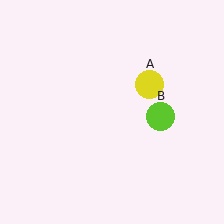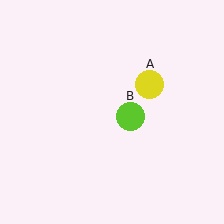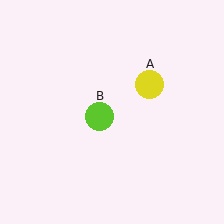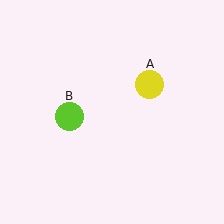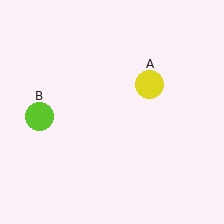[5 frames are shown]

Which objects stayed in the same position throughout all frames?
Yellow circle (object A) remained stationary.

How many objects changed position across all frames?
1 object changed position: lime circle (object B).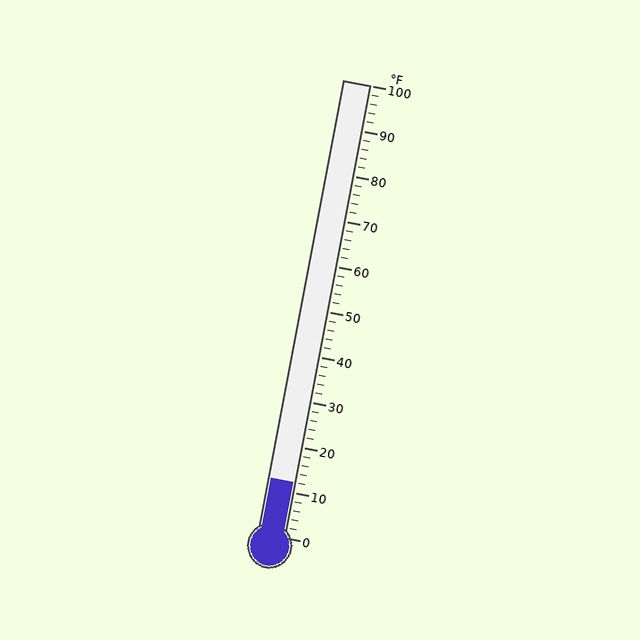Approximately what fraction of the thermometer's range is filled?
The thermometer is filled to approximately 10% of its range.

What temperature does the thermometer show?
The thermometer shows approximately 12°F.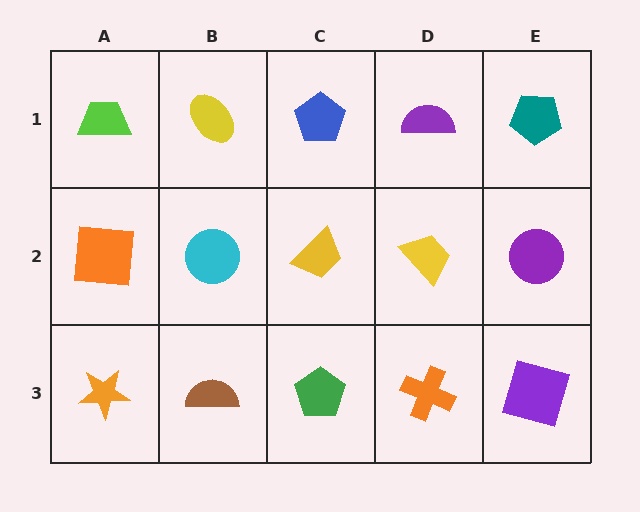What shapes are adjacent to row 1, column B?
A cyan circle (row 2, column B), a lime trapezoid (row 1, column A), a blue pentagon (row 1, column C).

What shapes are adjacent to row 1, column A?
An orange square (row 2, column A), a yellow ellipse (row 1, column B).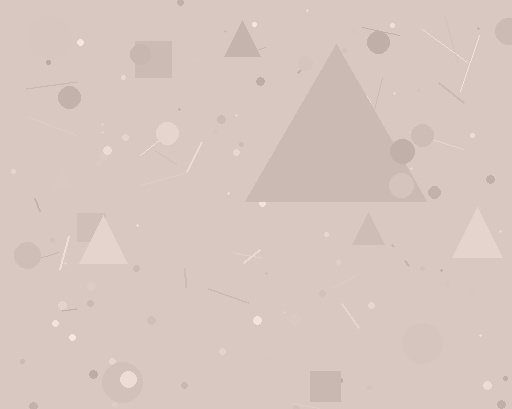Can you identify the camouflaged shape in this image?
The camouflaged shape is a triangle.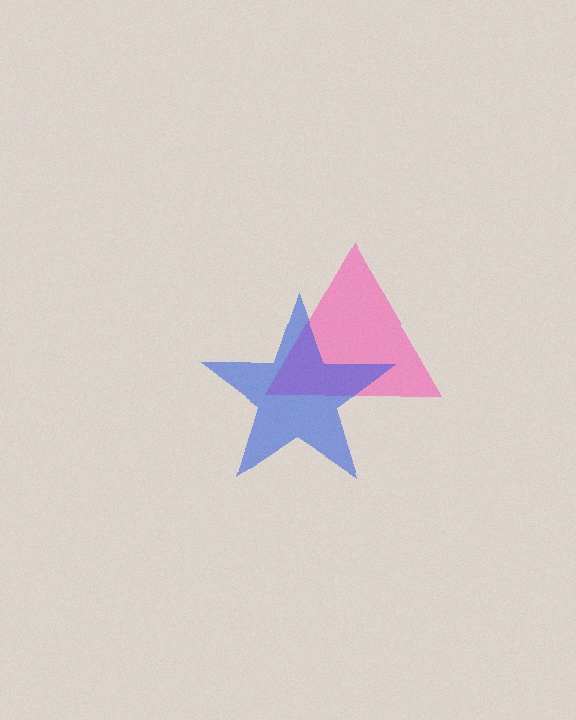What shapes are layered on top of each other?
The layered shapes are: a pink triangle, a blue star.